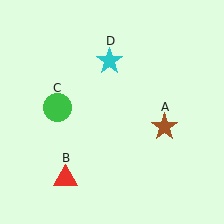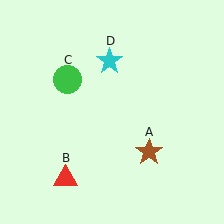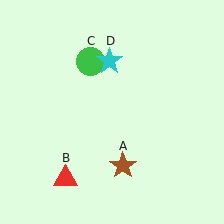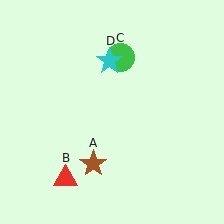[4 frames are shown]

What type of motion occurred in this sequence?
The brown star (object A), green circle (object C) rotated clockwise around the center of the scene.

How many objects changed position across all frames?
2 objects changed position: brown star (object A), green circle (object C).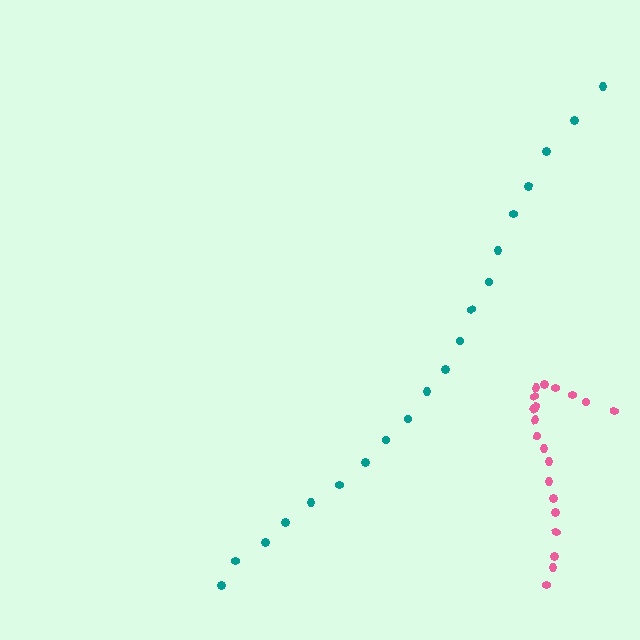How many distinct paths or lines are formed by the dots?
There are 2 distinct paths.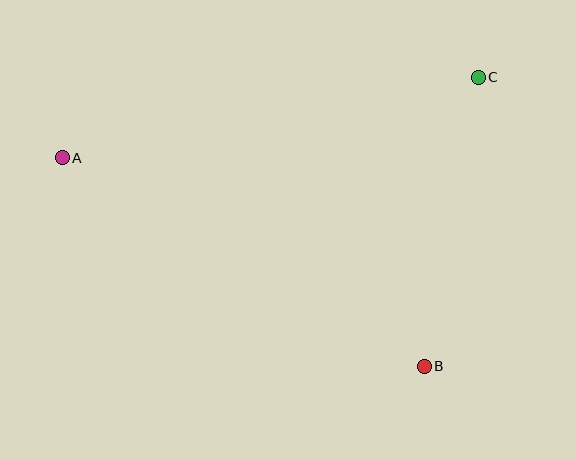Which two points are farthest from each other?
Points A and C are farthest from each other.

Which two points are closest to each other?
Points B and C are closest to each other.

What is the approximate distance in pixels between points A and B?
The distance between A and B is approximately 418 pixels.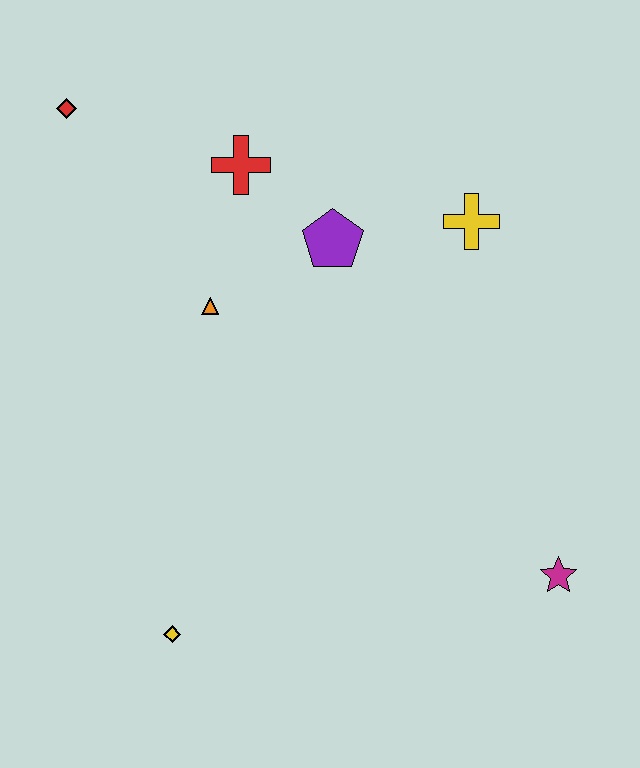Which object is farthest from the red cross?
The magenta star is farthest from the red cross.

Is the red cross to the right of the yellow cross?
No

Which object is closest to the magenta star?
The yellow cross is closest to the magenta star.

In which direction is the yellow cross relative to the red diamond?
The yellow cross is to the right of the red diamond.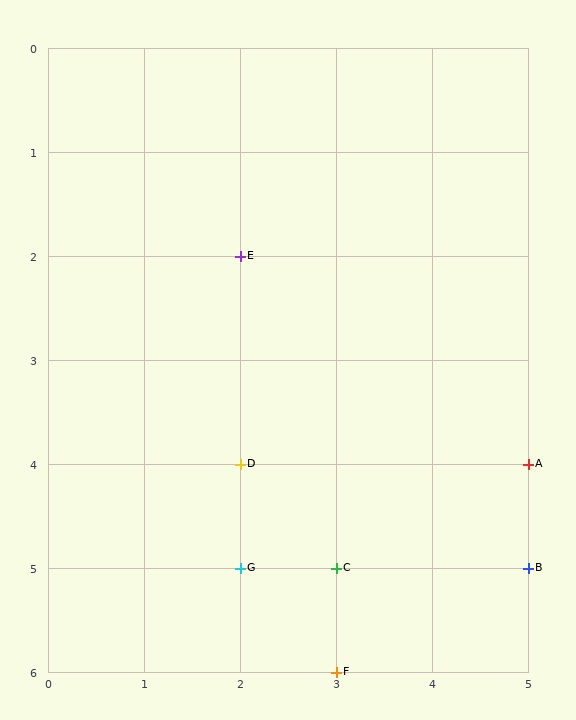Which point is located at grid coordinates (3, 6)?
Point F is at (3, 6).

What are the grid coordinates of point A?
Point A is at grid coordinates (5, 4).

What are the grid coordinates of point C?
Point C is at grid coordinates (3, 5).